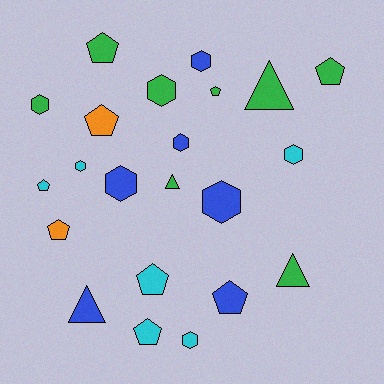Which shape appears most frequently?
Hexagon, with 9 objects.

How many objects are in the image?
There are 22 objects.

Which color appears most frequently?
Green, with 8 objects.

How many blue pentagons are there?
There is 1 blue pentagon.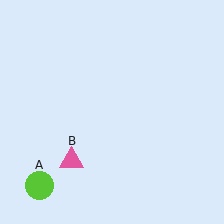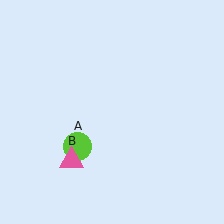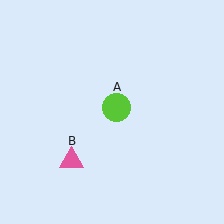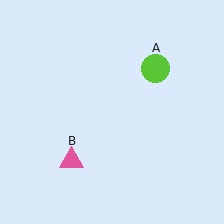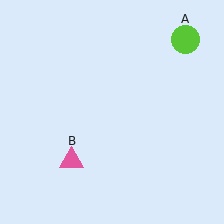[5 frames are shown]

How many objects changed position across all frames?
1 object changed position: lime circle (object A).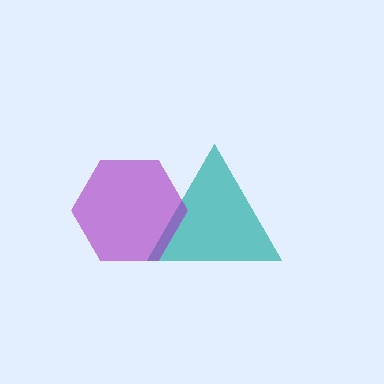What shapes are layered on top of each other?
The layered shapes are: a teal triangle, a purple hexagon.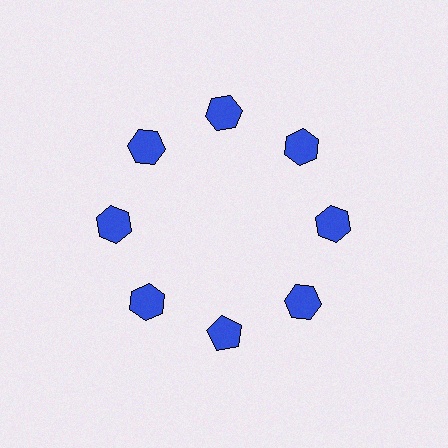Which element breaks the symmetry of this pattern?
The blue pentagon at roughly the 6 o'clock position breaks the symmetry. All other shapes are blue hexagons.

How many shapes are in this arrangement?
There are 8 shapes arranged in a ring pattern.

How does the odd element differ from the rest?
It has a different shape: pentagon instead of hexagon.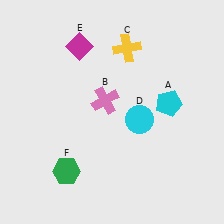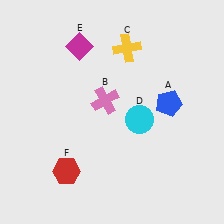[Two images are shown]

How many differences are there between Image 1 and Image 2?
There are 2 differences between the two images.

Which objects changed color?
A changed from cyan to blue. F changed from green to red.